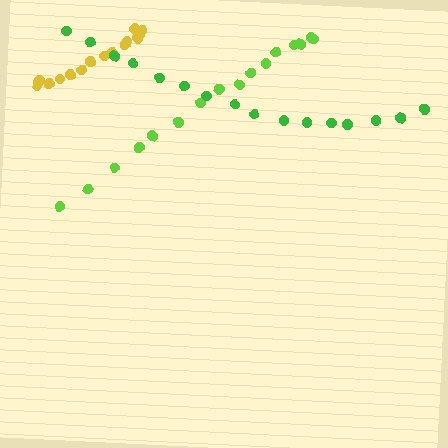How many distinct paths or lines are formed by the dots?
There are 3 distinct paths.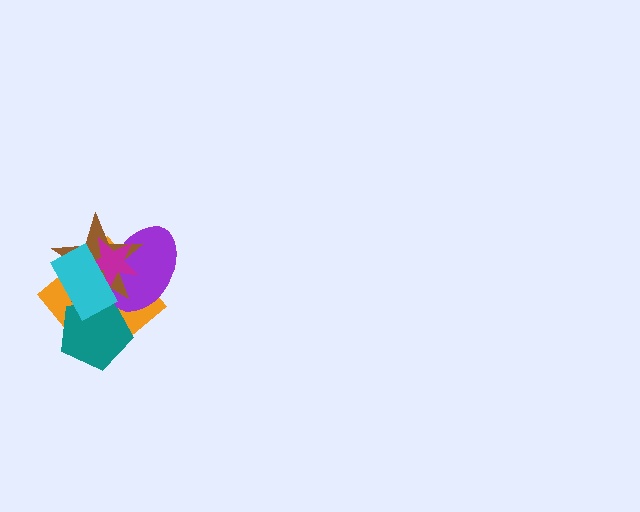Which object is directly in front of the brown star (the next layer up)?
The magenta star is directly in front of the brown star.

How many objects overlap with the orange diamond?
5 objects overlap with the orange diamond.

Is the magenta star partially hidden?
Yes, it is partially covered by another shape.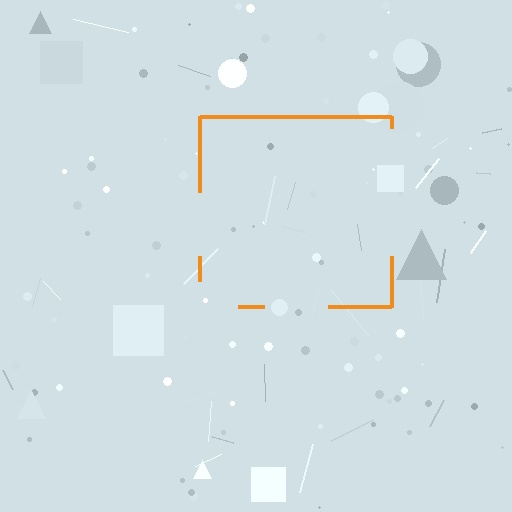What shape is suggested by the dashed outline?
The dashed outline suggests a square.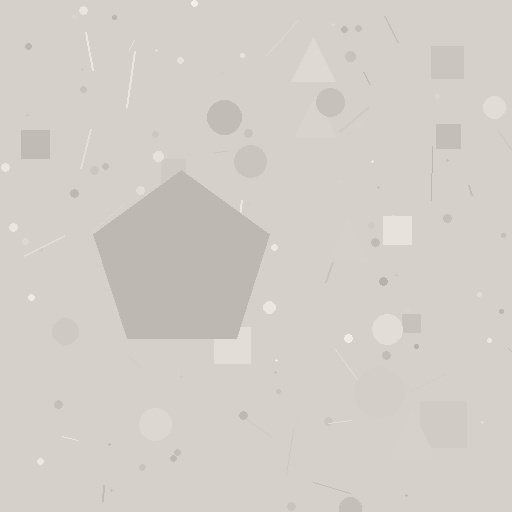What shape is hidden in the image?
A pentagon is hidden in the image.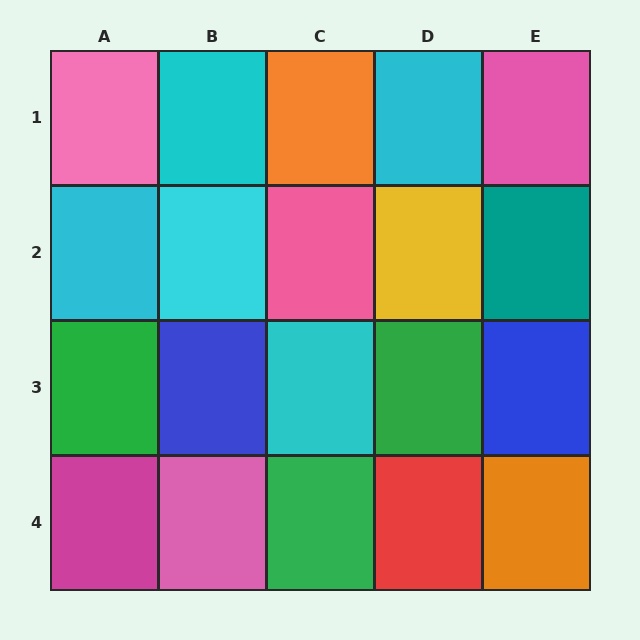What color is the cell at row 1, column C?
Orange.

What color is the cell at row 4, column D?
Red.